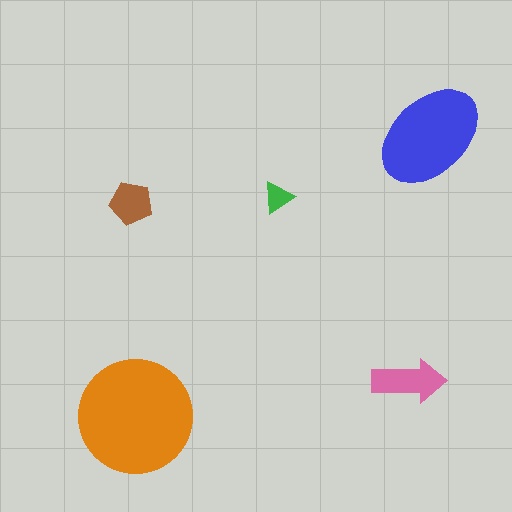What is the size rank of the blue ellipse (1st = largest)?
2nd.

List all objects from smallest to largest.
The green triangle, the brown pentagon, the pink arrow, the blue ellipse, the orange circle.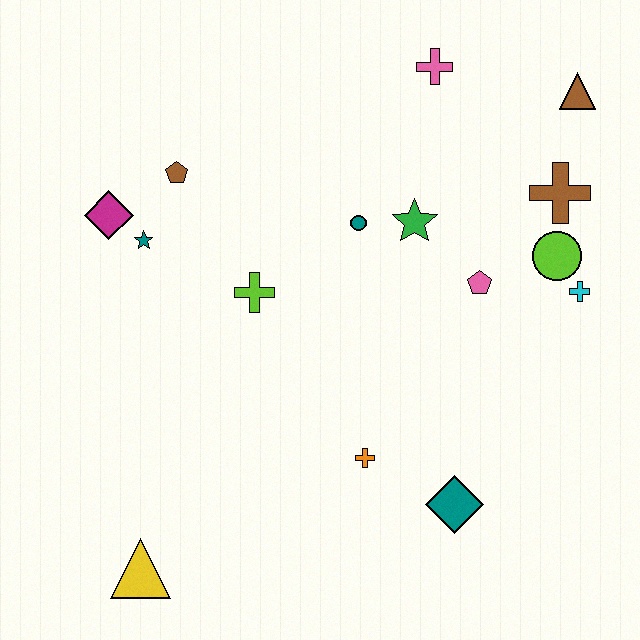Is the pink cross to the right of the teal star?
Yes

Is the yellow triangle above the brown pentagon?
No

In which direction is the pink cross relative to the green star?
The pink cross is above the green star.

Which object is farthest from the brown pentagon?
The teal diamond is farthest from the brown pentagon.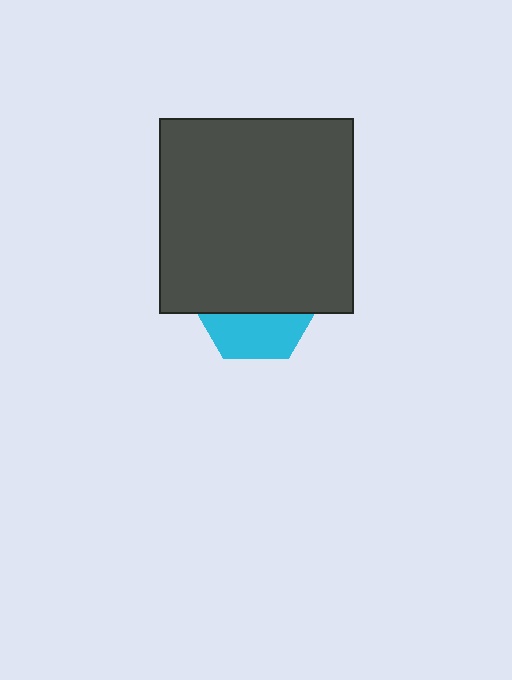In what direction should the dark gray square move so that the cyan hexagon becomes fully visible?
The dark gray square should move up. That is the shortest direction to clear the overlap and leave the cyan hexagon fully visible.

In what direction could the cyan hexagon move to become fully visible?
The cyan hexagon could move down. That would shift it out from behind the dark gray square entirely.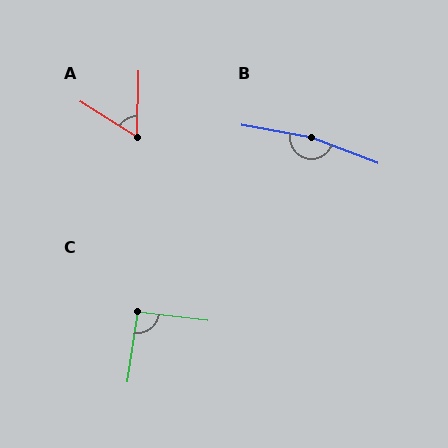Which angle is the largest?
B, at approximately 169 degrees.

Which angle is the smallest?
A, at approximately 59 degrees.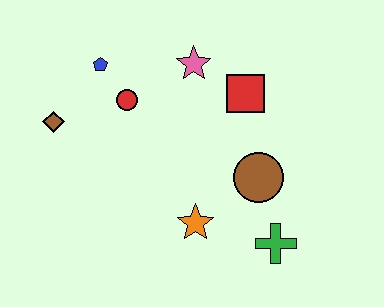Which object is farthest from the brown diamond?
The green cross is farthest from the brown diamond.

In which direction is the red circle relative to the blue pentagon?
The red circle is below the blue pentagon.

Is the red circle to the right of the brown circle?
No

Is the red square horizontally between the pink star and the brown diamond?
No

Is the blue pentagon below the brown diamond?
No